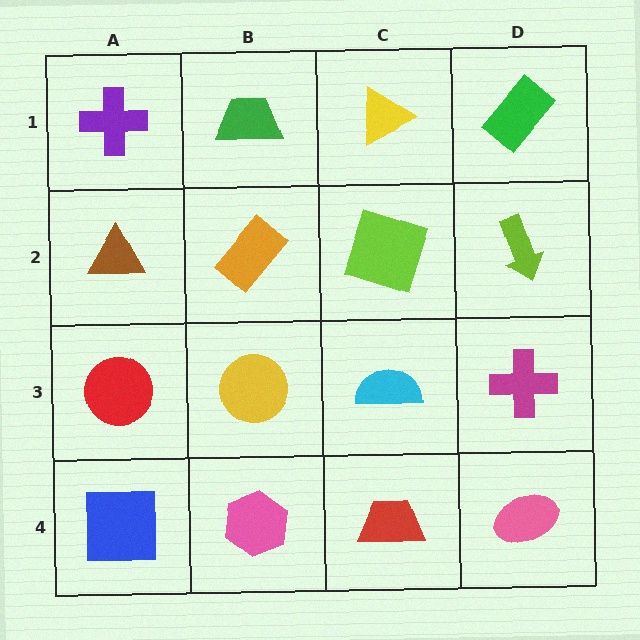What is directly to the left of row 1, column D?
A yellow triangle.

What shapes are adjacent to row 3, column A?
A brown triangle (row 2, column A), a blue square (row 4, column A), a yellow circle (row 3, column B).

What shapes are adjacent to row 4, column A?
A red circle (row 3, column A), a pink hexagon (row 4, column B).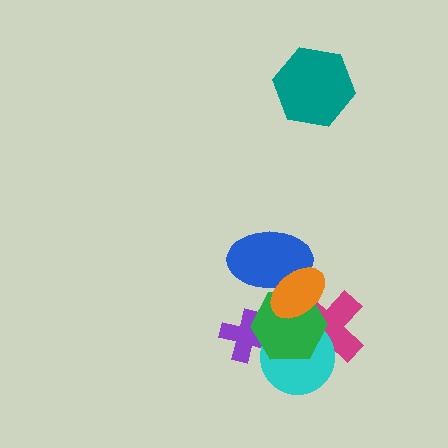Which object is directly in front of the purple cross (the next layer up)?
The cyan circle is directly in front of the purple cross.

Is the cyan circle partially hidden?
Yes, it is partially covered by another shape.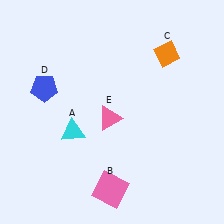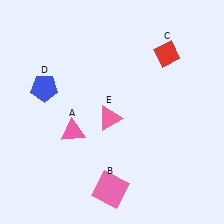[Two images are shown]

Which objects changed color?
A changed from cyan to pink. C changed from orange to red.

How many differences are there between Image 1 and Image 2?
There are 2 differences between the two images.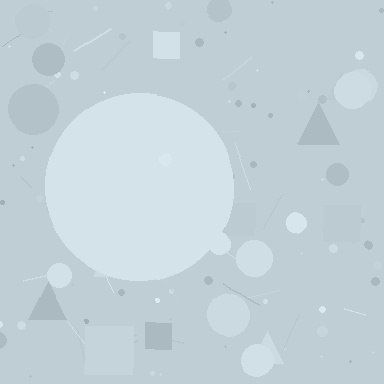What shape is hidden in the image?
A circle is hidden in the image.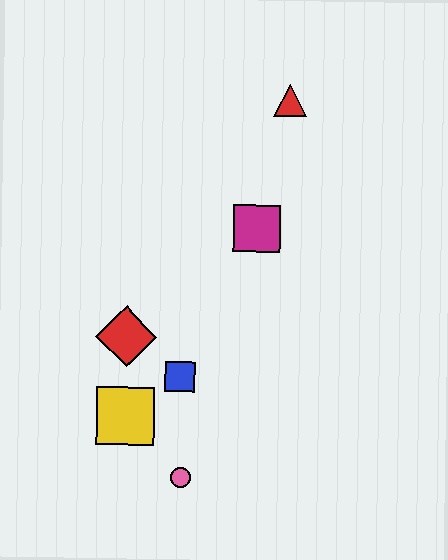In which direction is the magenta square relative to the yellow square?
The magenta square is above the yellow square.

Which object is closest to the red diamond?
The blue square is closest to the red diamond.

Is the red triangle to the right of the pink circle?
Yes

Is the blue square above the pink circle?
Yes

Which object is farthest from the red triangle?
The pink circle is farthest from the red triangle.